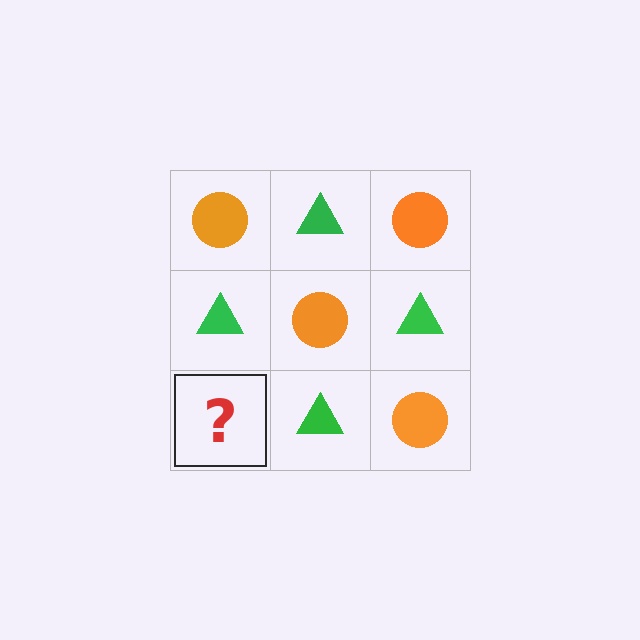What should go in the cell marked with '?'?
The missing cell should contain an orange circle.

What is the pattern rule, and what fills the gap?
The rule is that it alternates orange circle and green triangle in a checkerboard pattern. The gap should be filled with an orange circle.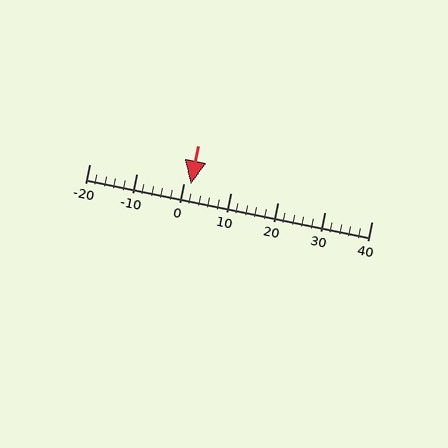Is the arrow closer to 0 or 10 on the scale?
The arrow is closer to 0.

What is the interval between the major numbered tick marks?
The major tick marks are spaced 10 units apart.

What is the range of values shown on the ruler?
The ruler shows values from -20 to 40.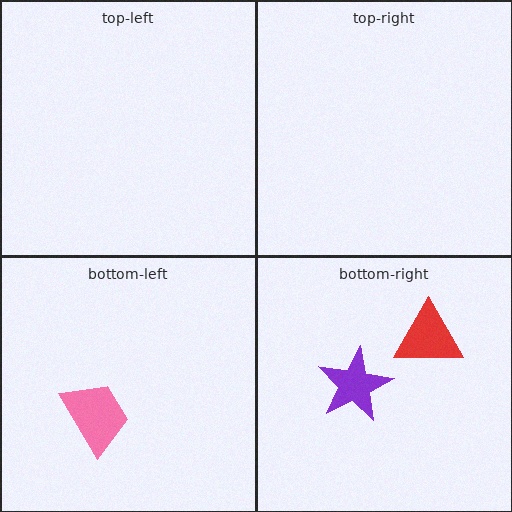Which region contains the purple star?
The bottom-right region.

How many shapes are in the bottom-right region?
2.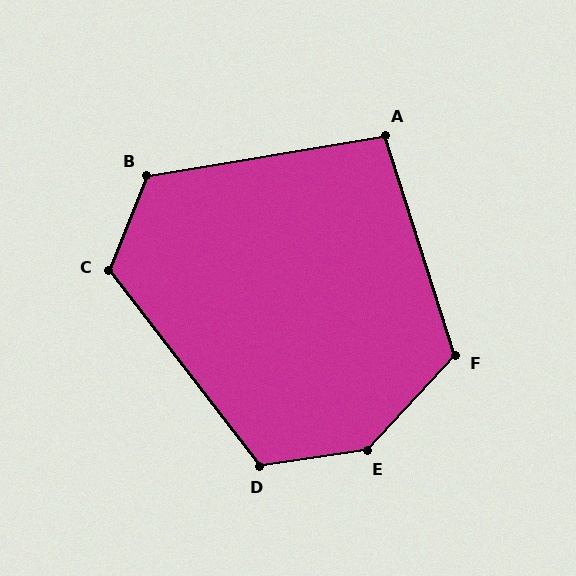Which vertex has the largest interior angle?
E, at approximately 141 degrees.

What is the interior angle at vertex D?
Approximately 119 degrees (obtuse).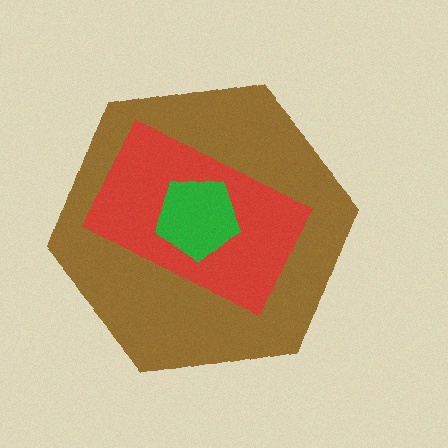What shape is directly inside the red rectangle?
The green pentagon.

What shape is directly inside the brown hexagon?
The red rectangle.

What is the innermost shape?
The green pentagon.